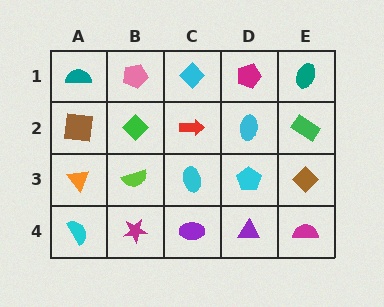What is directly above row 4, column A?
An orange triangle.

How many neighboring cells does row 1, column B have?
3.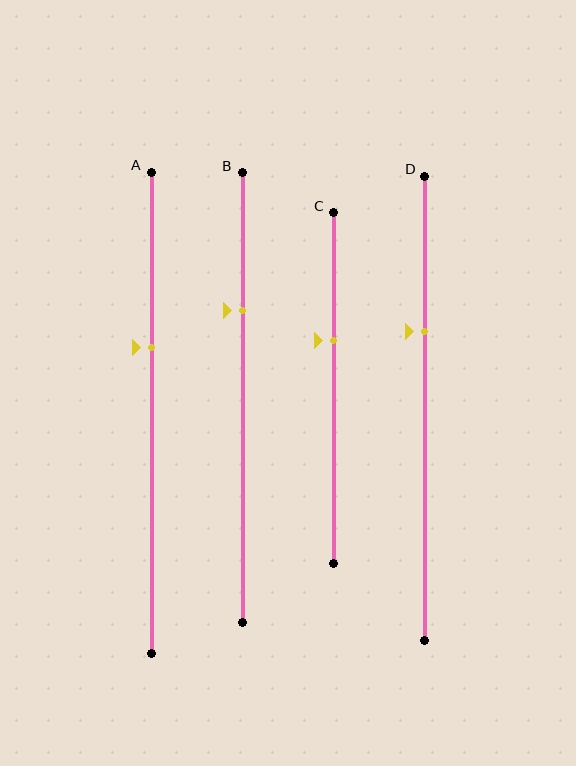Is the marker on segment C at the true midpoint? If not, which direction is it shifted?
No, the marker on segment C is shifted upward by about 14% of the segment length.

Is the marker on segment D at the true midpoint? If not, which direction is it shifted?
No, the marker on segment D is shifted upward by about 17% of the segment length.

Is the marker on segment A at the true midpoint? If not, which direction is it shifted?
No, the marker on segment A is shifted upward by about 14% of the segment length.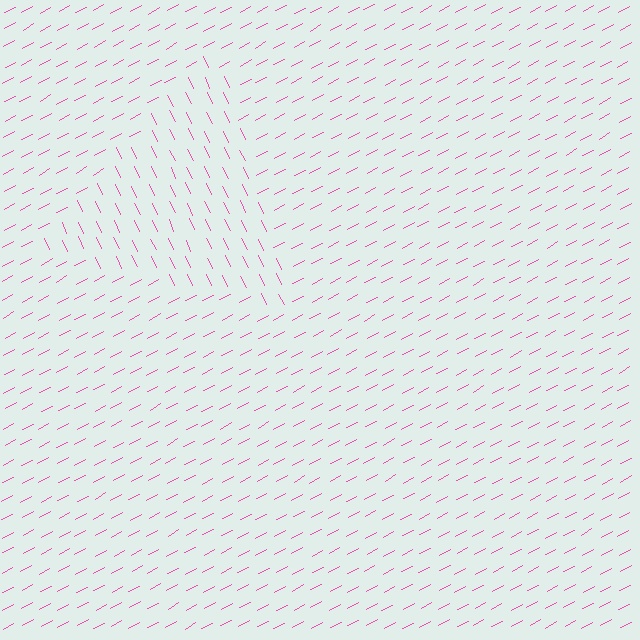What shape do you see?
I see a triangle.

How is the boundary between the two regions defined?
The boundary is defined purely by a change in line orientation (approximately 88 degrees difference). All lines are the same color and thickness.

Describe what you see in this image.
The image is filled with small pink line segments. A triangle region in the image has lines oriented differently from the surrounding lines, creating a visible texture boundary.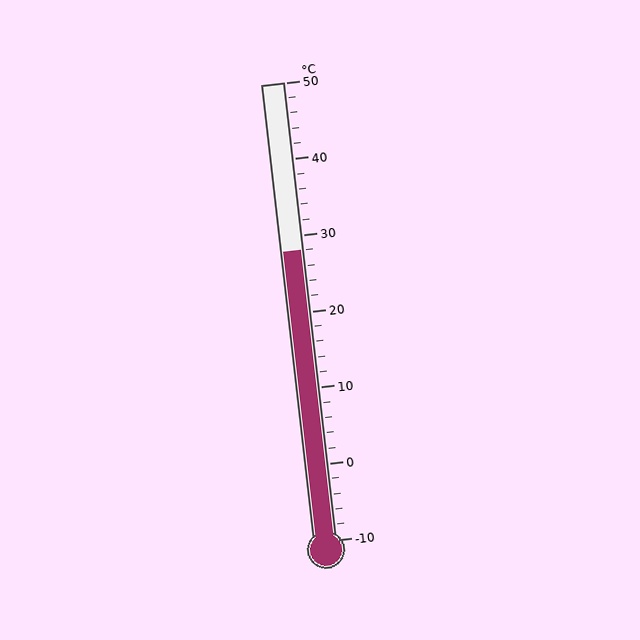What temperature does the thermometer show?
The thermometer shows approximately 28°C.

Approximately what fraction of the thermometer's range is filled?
The thermometer is filled to approximately 65% of its range.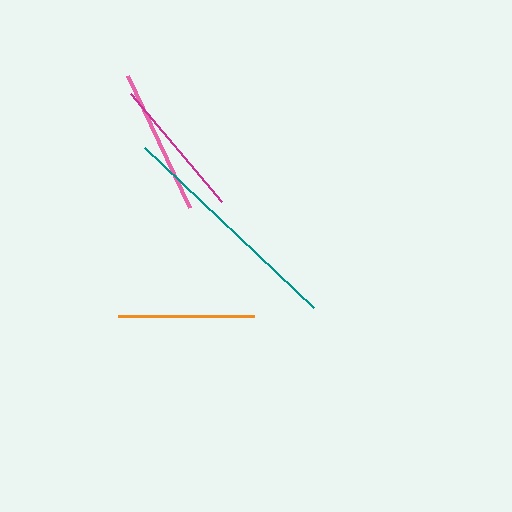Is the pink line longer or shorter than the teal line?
The teal line is longer than the pink line.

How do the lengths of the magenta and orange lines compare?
The magenta and orange lines are approximately the same length.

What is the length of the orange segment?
The orange segment is approximately 136 pixels long.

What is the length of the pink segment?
The pink segment is approximately 146 pixels long.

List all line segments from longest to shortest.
From longest to shortest: teal, pink, magenta, orange.